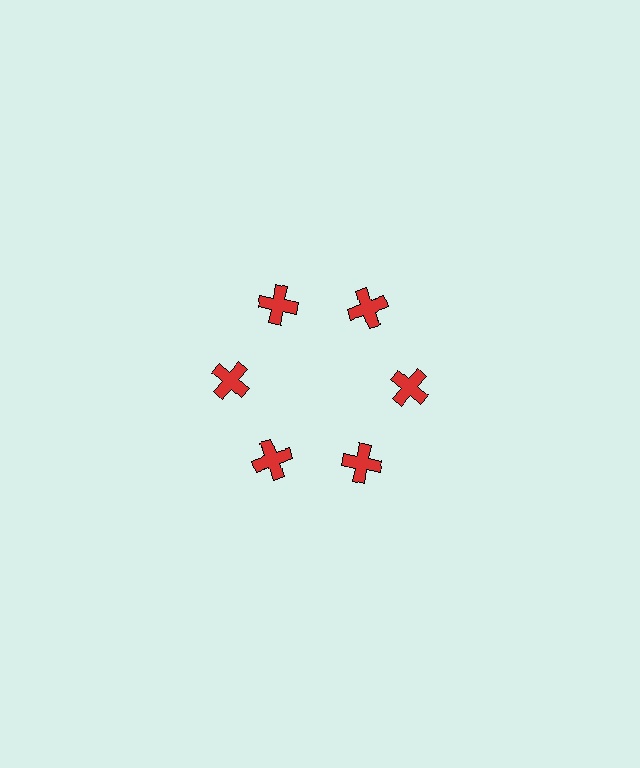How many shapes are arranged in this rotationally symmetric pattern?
There are 6 shapes, arranged in 6 groups of 1.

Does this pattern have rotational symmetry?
Yes, this pattern has 6-fold rotational symmetry. It looks the same after rotating 60 degrees around the center.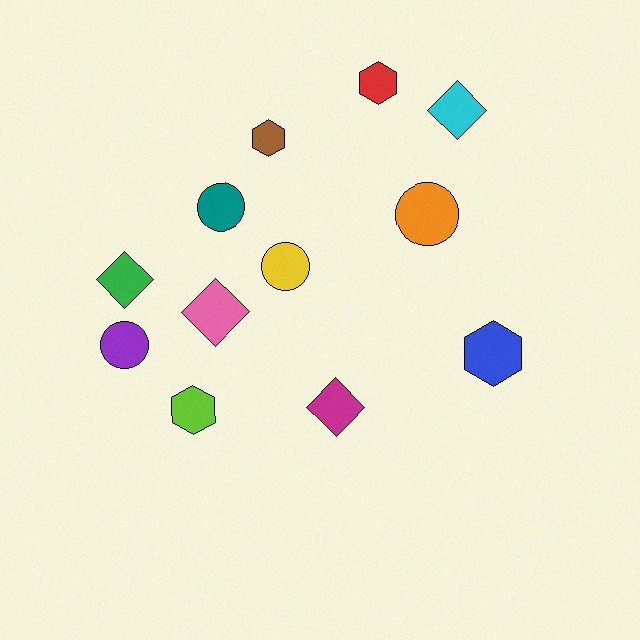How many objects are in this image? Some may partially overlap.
There are 12 objects.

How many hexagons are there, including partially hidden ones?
There are 4 hexagons.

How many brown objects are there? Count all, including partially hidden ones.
There is 1 brown object.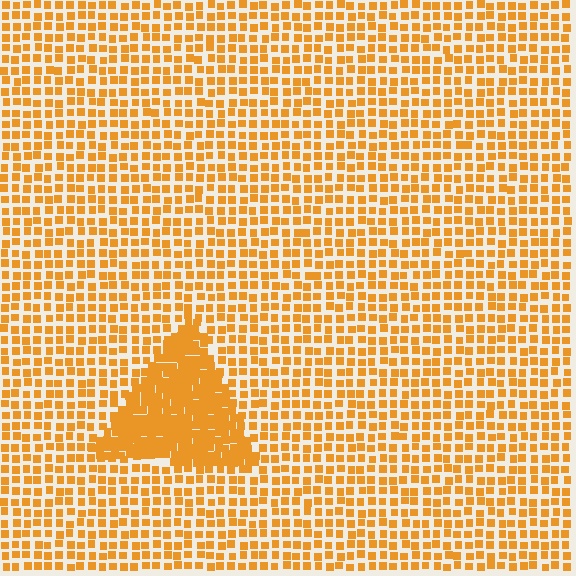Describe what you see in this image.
The image contains small orange elements arranged at two different densities. A triangle-shaped region is visible where the elements are more densely packed than the surrounding area.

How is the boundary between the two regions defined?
The boundary is defined by a change in element density (approximately 2.1x ratio). All elements are the same color, size, and shape.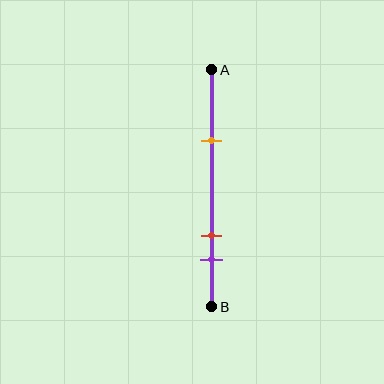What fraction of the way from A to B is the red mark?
The red mark is approximately 70% (0.7) of the way from A to B.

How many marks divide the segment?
There are 3 marks dividing the segment.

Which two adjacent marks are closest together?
The red and purple marks are the closest adjacent pair.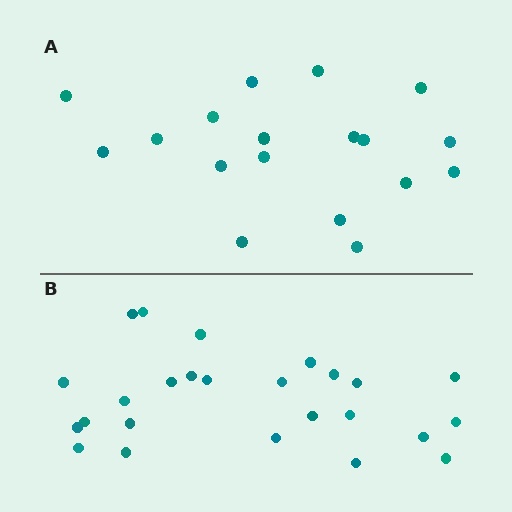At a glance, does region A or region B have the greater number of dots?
Region B (the bottom region) has more dots.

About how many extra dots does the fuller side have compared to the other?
Region B has roughly 8 or so more dots than region A.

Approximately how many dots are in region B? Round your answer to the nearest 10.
About 20 dots. (The exact count is 25, which rounds to 20.)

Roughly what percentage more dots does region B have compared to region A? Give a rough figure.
About 40% more.